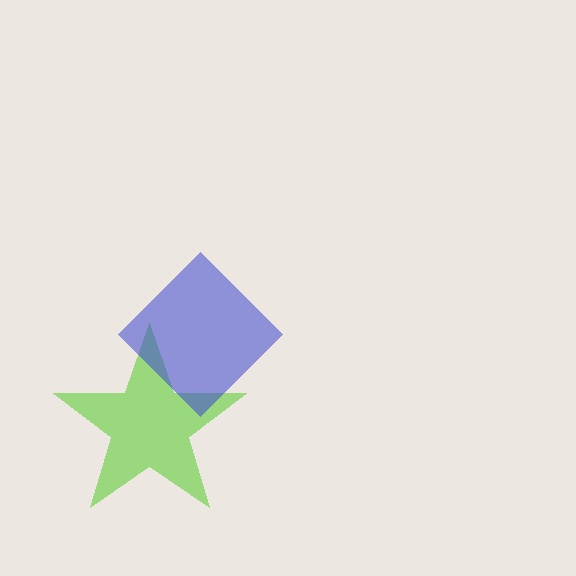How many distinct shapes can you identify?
There are 2 distinct shapes: a lime star, a blue diamond.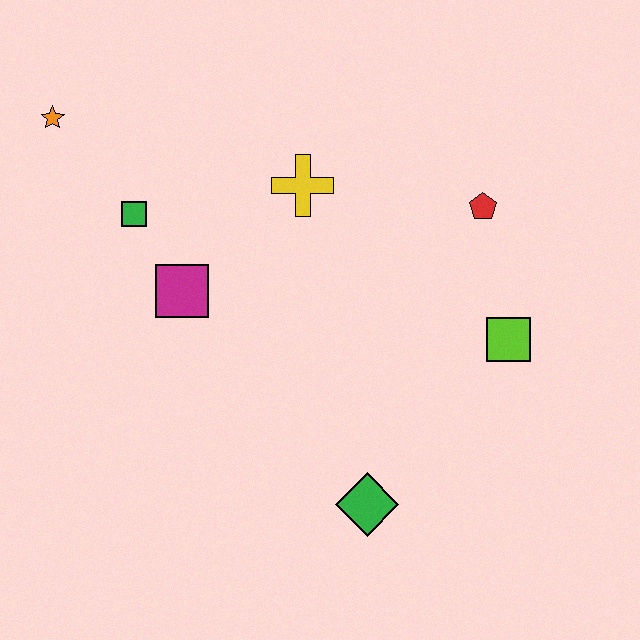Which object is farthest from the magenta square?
The lime square is farthest from the magenta square.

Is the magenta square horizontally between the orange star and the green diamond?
Yes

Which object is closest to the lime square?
The red pentagon is closest to the lime square.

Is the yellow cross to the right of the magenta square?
Yes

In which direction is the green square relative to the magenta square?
The green square is above the magenta square.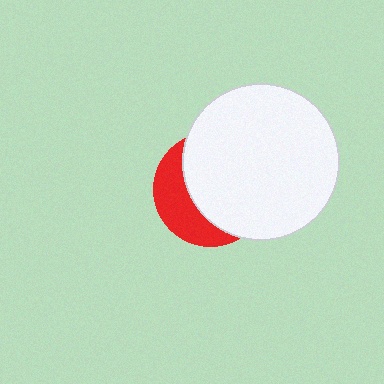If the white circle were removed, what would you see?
You would see the complete red circle.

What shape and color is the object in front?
The object in front is a white circle.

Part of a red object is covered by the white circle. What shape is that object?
It is a circle.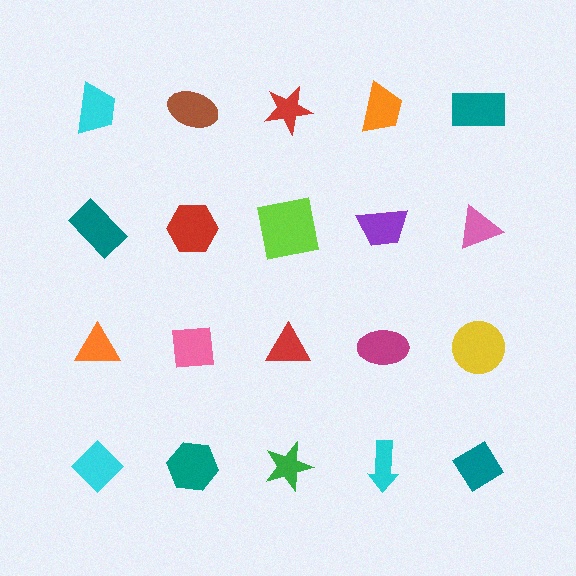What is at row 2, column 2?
A red hexagon.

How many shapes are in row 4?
5 shapes.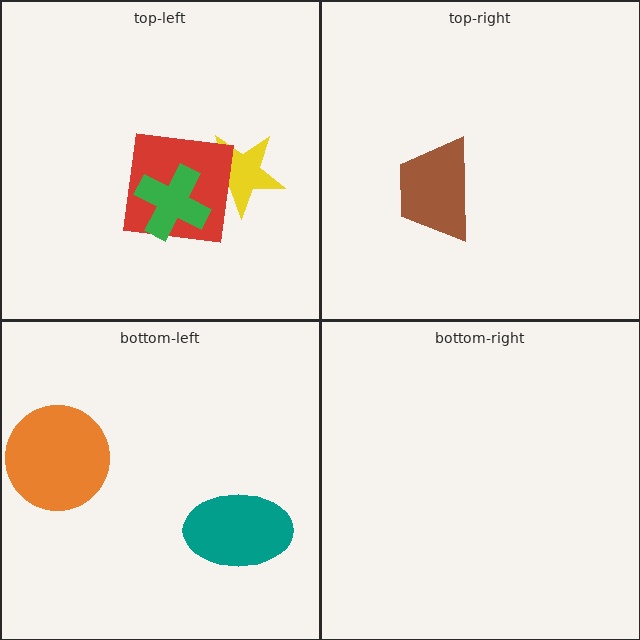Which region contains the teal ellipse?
The bottom-left region.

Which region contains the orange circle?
The bottom-left region.